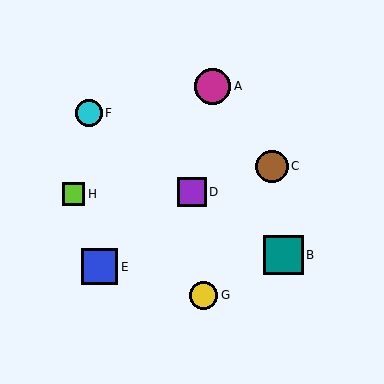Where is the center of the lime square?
The center of the lime square is at (74, 194).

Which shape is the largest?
The teal square (labeled B) is the largest.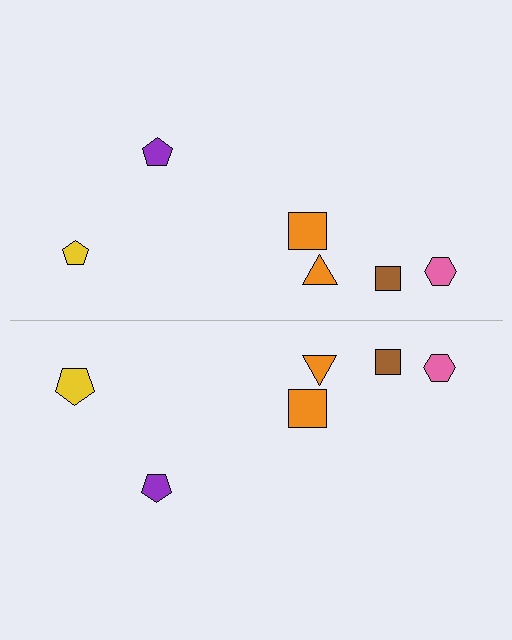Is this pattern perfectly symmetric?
No, the pattern is not perfectly symmetric. The yellow pentagon on the bottom side has a different size than its mirror counterpart.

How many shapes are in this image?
There are 12 shapes in this image.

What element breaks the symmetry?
The yellow pentagon on the bottom side has a different size than its mirror counterpart.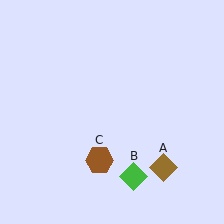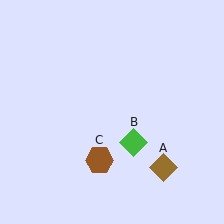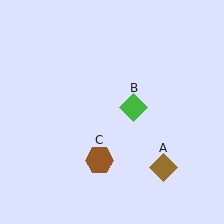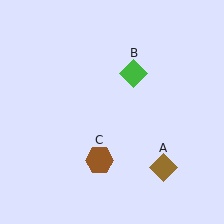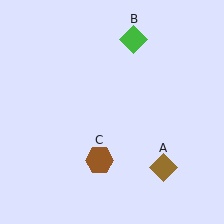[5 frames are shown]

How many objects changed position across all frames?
1 object changed position: green diamond (object B).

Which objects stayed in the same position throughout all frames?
Brown diamond (object A) and brown hexagon (object C) remained stationary.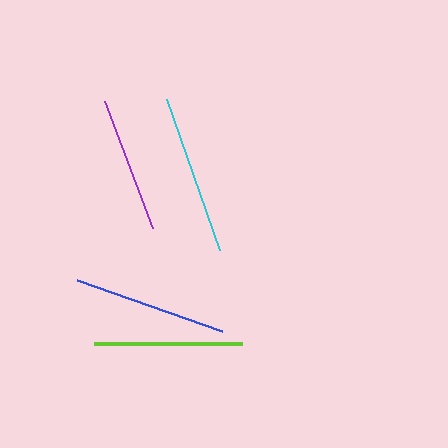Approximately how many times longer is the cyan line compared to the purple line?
The cyan line is approximately 1.2 times the length of the purple line.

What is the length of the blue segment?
The blue segment is approximately 153 pixels long.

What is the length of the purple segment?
The purple segment is approximately 136 pixels long.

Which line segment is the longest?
The cyan line is the longest at approximately 160 pixels.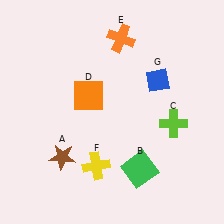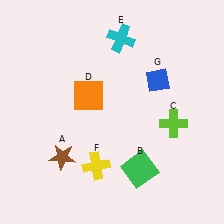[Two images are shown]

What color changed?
The cross (E) changed from orange in Image 1 to cyan in Image 2.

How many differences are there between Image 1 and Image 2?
There is 1 difference between the two images.